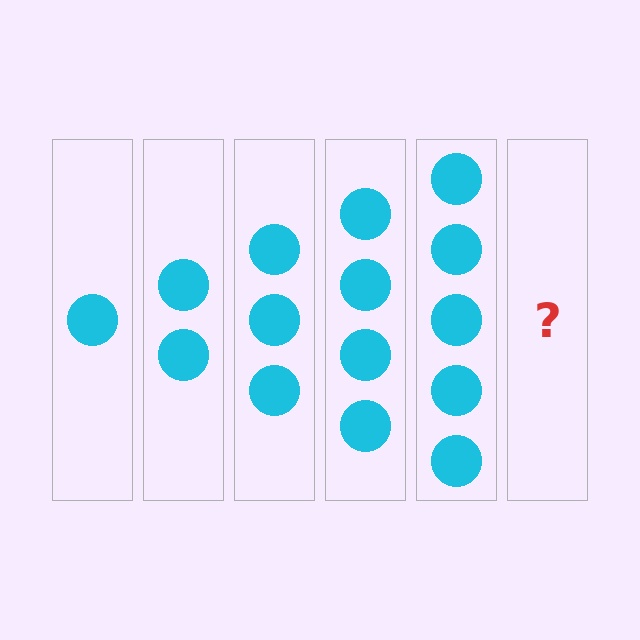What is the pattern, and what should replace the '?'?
The pattern is that each step adds one more circle. The '?' should be 6 circles.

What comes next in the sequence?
The next element should be 6 circles.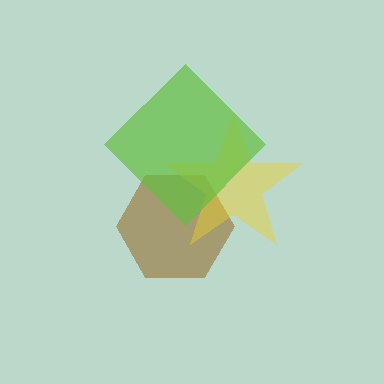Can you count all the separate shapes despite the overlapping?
Yes, there are 3 separate shapes.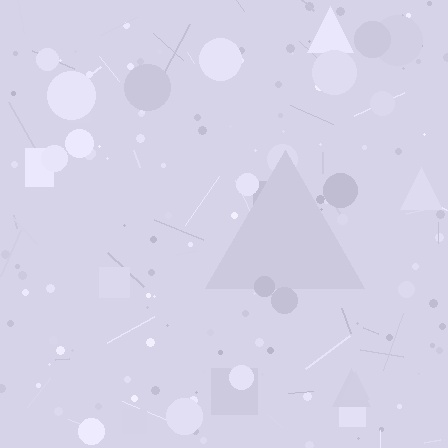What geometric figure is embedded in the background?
A triangle is embedded in the background.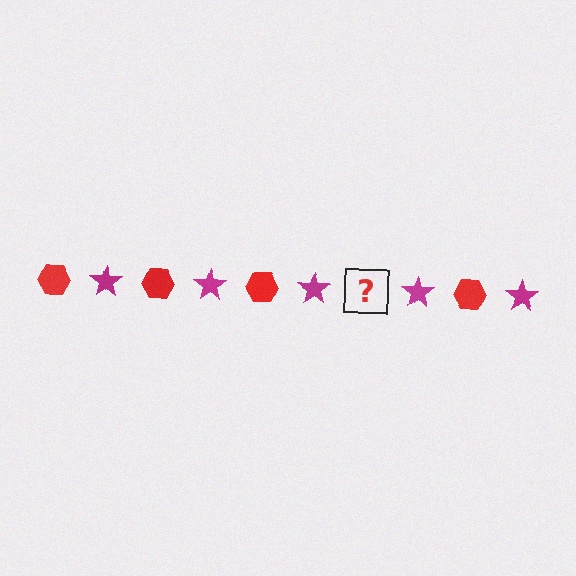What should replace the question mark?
The question mark should be replaced with a red hexagon.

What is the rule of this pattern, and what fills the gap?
The rule is that the pattern alternates between red hexagon and magenta star. The gap should be filled with a red hexagon.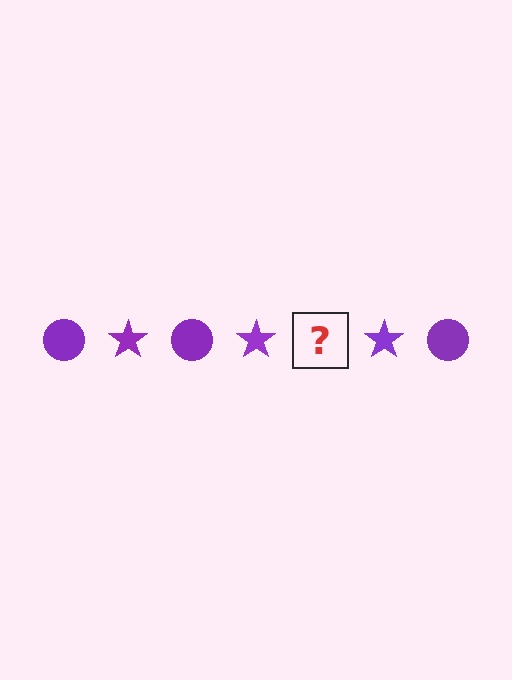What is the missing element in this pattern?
The missing element is a purple circle.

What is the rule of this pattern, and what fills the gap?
The rule is that the pattern cycles through circle, star shapes in purple. The gap should be filled with a purple circle.